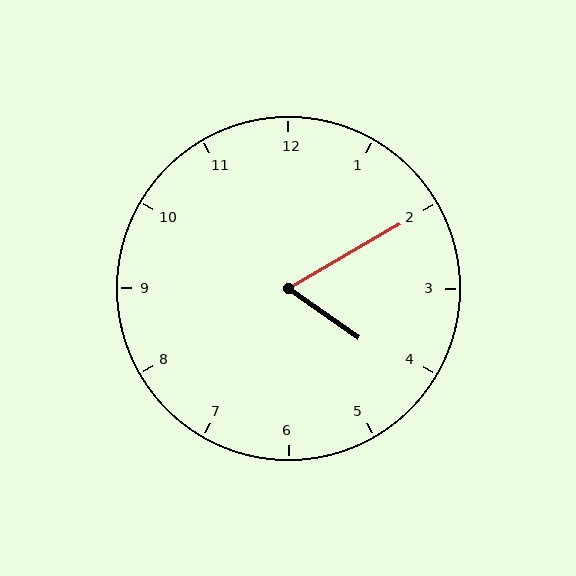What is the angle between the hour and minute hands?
Approximately 65 degrees.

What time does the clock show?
4:10.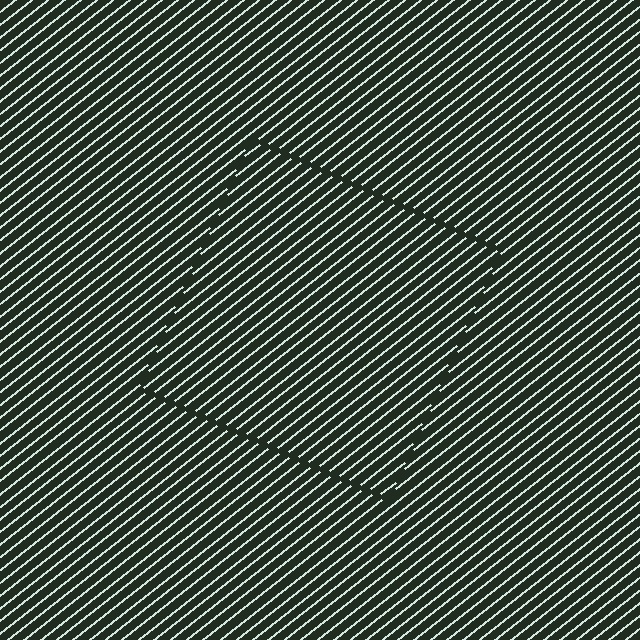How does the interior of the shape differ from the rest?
The interior of the shape contains the same grating, shifted by half a period — the contour is defined by the phase discontinuity where line-ends from the inner and outer gratings abut.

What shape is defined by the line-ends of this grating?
An illusory square. The interior of the shape contains the same grating, shifted by half a period — the contour is defined by the phase discontinuity where line-ends from the inner and outer gratings abut.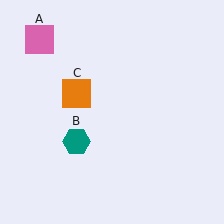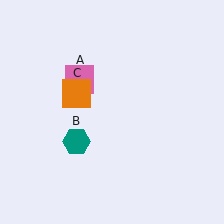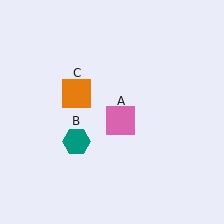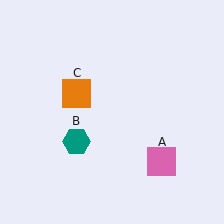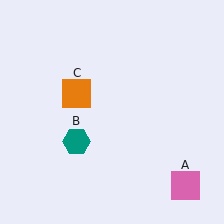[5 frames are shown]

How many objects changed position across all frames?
1 object changed position: pink square (object A).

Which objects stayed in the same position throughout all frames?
Teal hexagon (object B) and orange square (object C) remained stationary.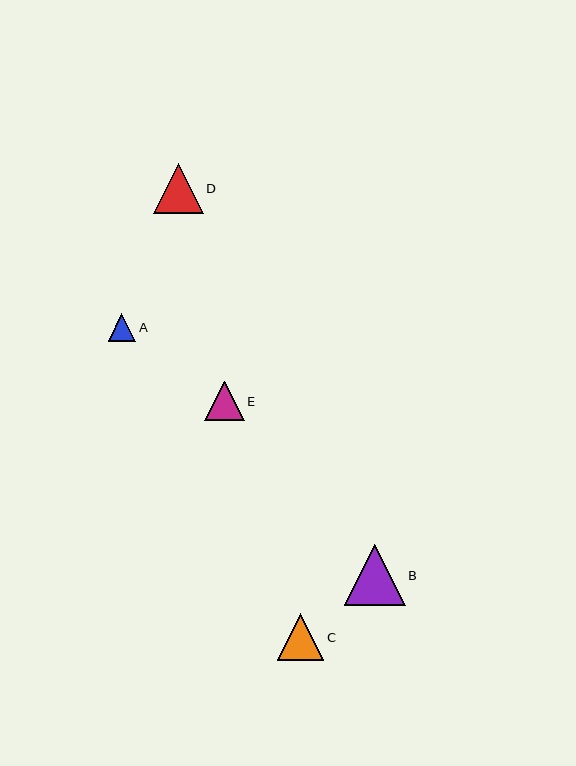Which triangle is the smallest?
Triangle A is the smallest with a size of approximately 27 pixels.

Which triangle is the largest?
Triangle B is the largest with a size of approximately 61 pixels.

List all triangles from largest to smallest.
From largest to smallest: B, D, C, E, A.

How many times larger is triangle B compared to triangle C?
Triangle B is approximately 1.3 times the size of triangle C.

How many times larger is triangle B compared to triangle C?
Triangle B is approximately 1.3 times the size of triangle C.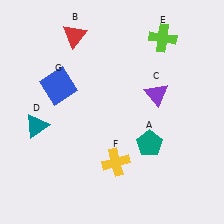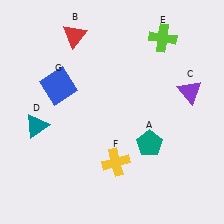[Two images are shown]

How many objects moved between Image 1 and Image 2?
1 object moved between the two images.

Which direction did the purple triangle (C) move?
The purple triangle (C) moved right.